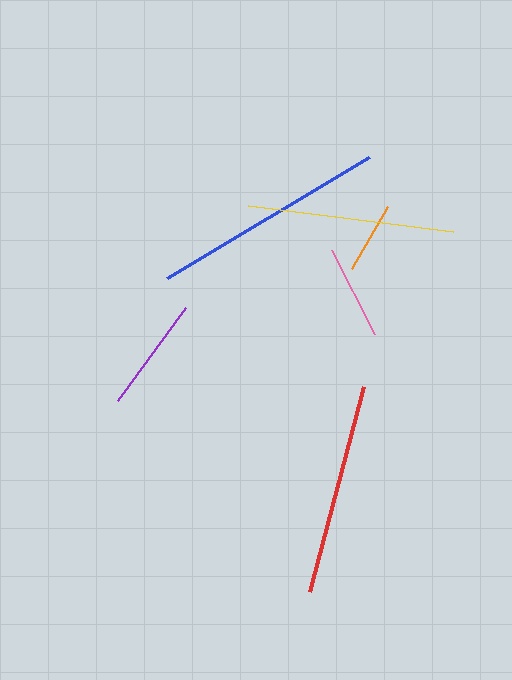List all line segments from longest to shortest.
From longest to shortest: blue, red, yellow, purple, pink, orange.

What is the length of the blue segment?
The blue segment is approximately 236 pixels long.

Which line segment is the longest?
The blue line is the longest at approximately 236 pixels.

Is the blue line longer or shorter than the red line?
The blue line is longer than the red line.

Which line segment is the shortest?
The orange line is the shortest at approximately 72 pixels.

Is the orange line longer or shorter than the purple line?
The purple line is longer than the orange line.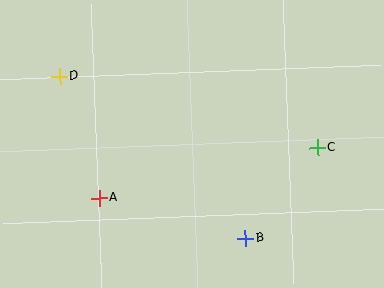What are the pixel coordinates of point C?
Point C is at (317, 147).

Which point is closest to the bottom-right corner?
Point B is closest to the bottom-right corner.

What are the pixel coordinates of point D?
Point D is at (60, 76).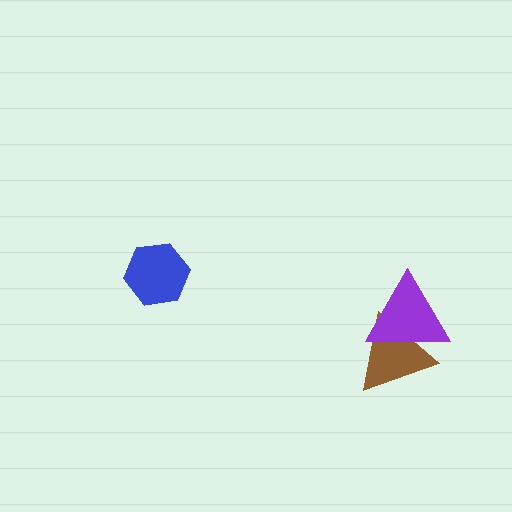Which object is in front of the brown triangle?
The purple triangle is in front of the brown triangle.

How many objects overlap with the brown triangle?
1 object overlaps with the brown triangle.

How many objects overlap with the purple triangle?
1 object overlaps with the purple triangle.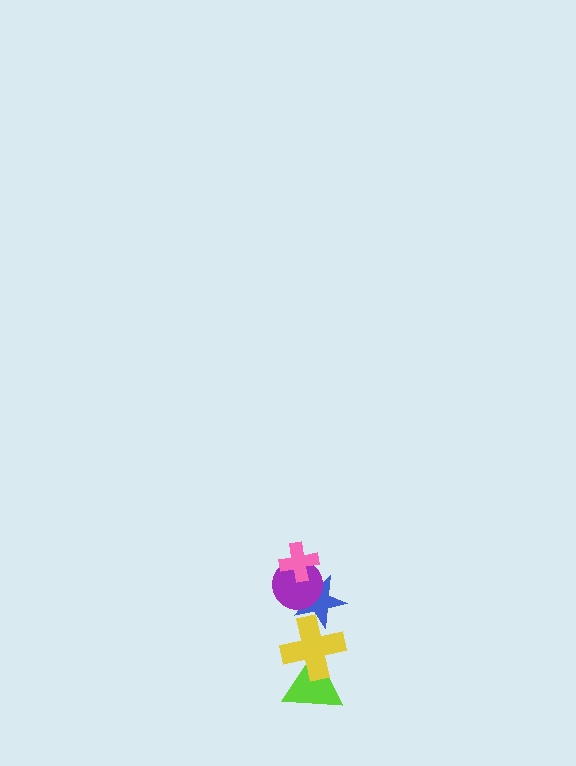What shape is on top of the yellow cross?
The blue star is on top of the yellow cross.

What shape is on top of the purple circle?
The pink cross is on top of the purple circle.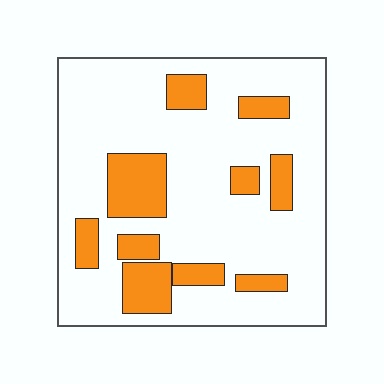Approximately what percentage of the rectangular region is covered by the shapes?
Approximately 20%.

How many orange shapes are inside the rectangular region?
10.